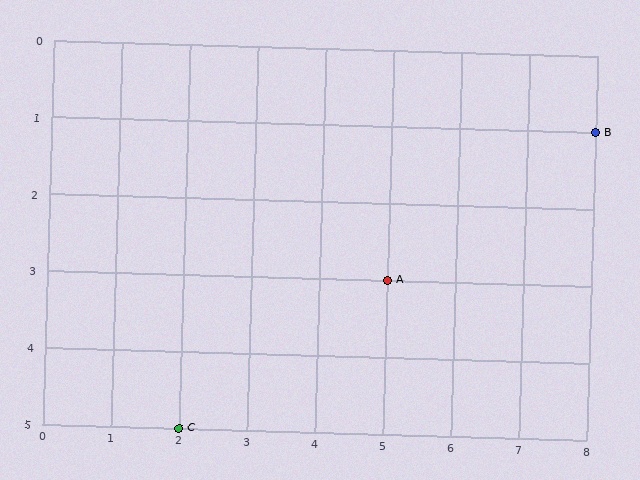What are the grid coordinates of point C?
Point C is at grid coordinates (2, 5).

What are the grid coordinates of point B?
Point B is at grid coordinates (8, 1).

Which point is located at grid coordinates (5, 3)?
Point A is at (5, 3).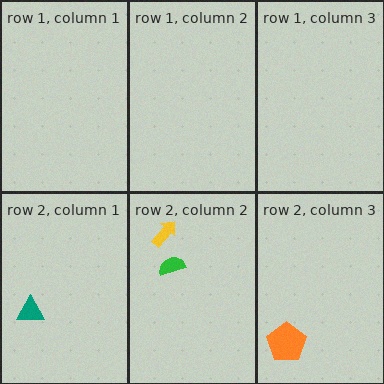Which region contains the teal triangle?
The row 2, column 1 region.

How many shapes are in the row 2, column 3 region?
1.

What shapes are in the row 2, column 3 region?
The orange pentagon.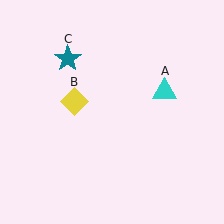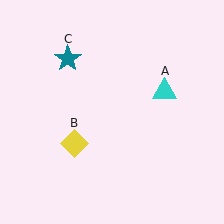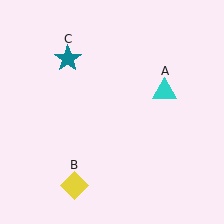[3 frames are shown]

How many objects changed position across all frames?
1 object changed position: yellow diamond (object B).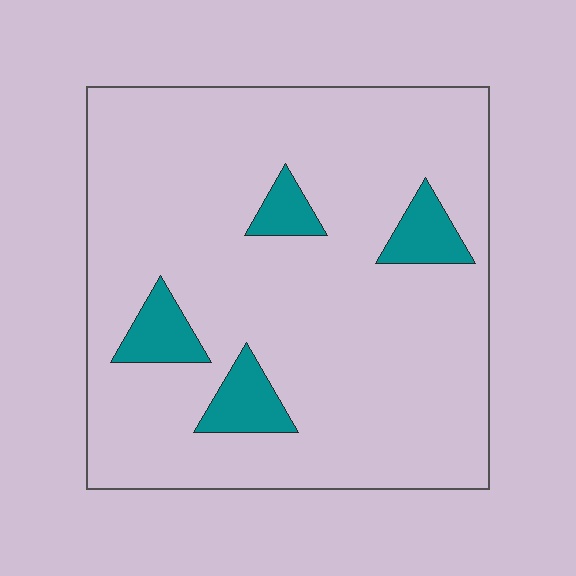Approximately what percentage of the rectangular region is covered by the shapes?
Approximately 10%.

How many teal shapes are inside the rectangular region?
4.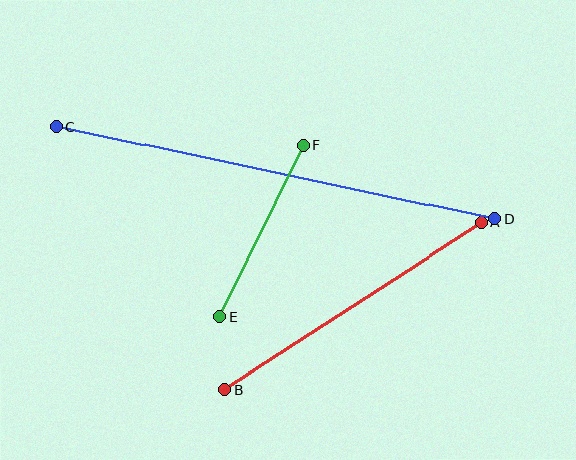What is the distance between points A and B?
The distance is approximately 307 pixels.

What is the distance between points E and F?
The distance is approximately 191 pixels.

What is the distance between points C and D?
The distance is approximately 448 pixels.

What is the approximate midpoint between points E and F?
The midpoint is at approximately (262, 231) pixels.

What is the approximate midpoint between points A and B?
The midpoint is at approximately (353, 306) pixels.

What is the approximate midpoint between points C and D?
The midpoint is at approximately (275, 173) pixels.